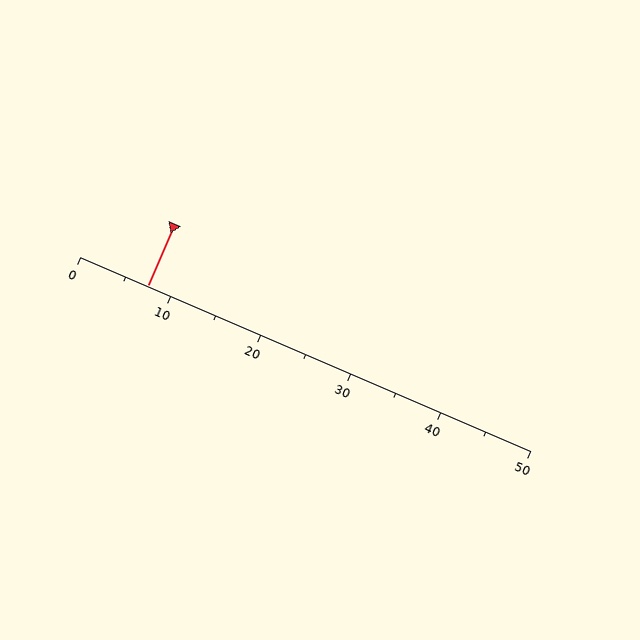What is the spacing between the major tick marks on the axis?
The major ticks are spaced 10 apart.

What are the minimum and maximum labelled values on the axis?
The axis runs from 0 to 50.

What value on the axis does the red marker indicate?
The marker indicates approximately 7.5.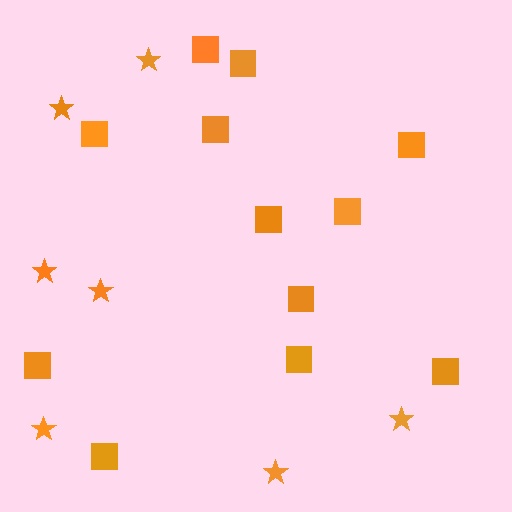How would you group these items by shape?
There are 2 groups: one group of stars (7) and one group of squares (12).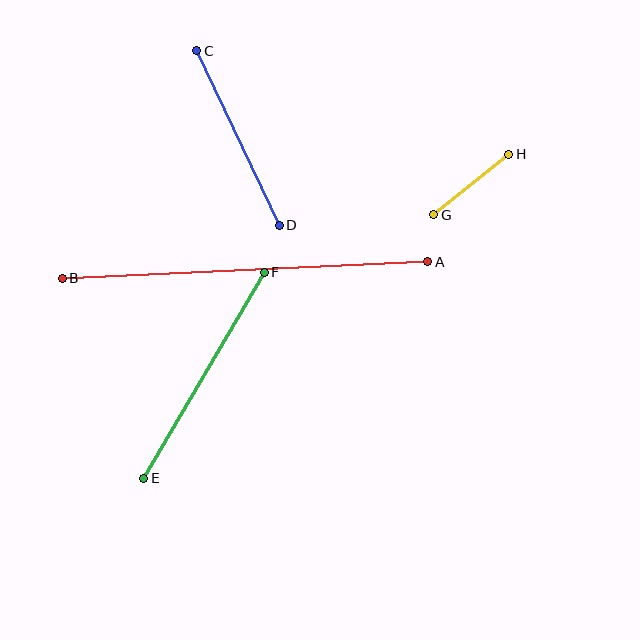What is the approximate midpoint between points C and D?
The midpoint is at approximately (238, 138) pixels.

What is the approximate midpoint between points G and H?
The midpoint is at approximately (471, 184) pixels.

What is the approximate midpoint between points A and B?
The midpoint is at approximately (245, 270) pixels.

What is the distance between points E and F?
The distance is approximately 239 pixels.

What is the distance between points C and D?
The distance is approximately 193 pixels.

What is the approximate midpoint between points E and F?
The midpoint is at approximately (204, 375) pixels.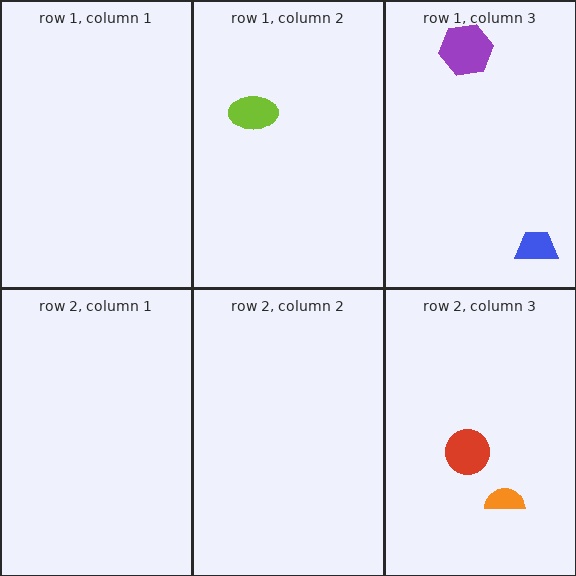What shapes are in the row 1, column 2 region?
The lime ellipse.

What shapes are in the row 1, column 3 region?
The purple hexagon, the blue trapezoid.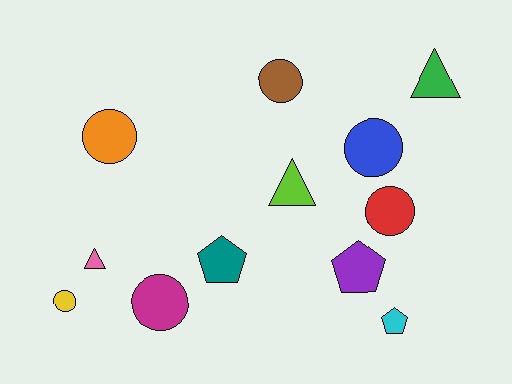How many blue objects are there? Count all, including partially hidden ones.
There is 1 blue object.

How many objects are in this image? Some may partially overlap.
There are 12 objects.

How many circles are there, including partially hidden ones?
There are 6 circles.